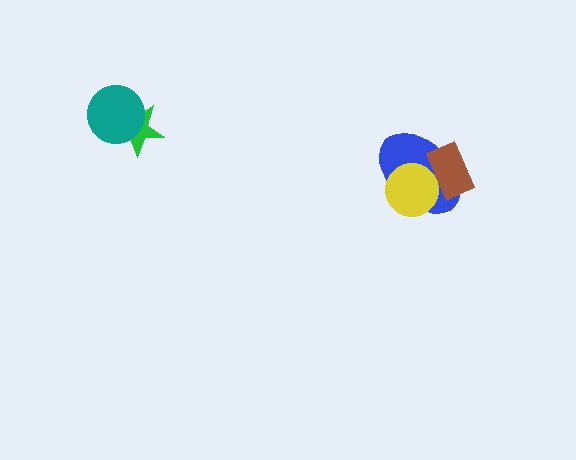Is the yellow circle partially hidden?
Yes, it is partially covered by another shape.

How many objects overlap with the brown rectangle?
2 objects overlap with the brown rectangle.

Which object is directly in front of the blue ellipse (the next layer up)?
The yellow circle is directly in front of the blue ellipse.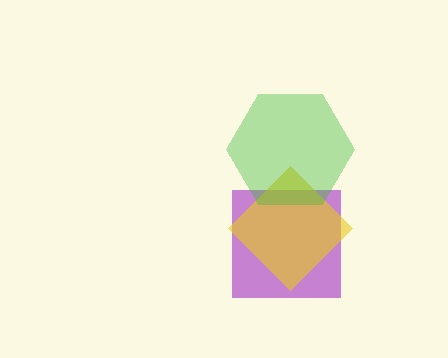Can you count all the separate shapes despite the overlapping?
Yes, there are 3 separate shapes.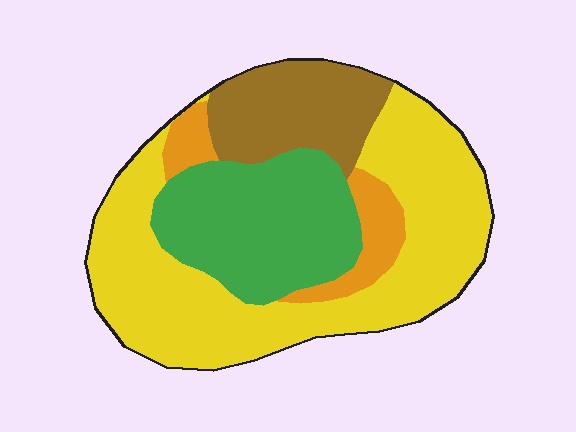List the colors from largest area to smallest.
From largest to smallest: yellow, green, brown, orange.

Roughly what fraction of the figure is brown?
Brown takes up about one sixth (1/6) of the figure.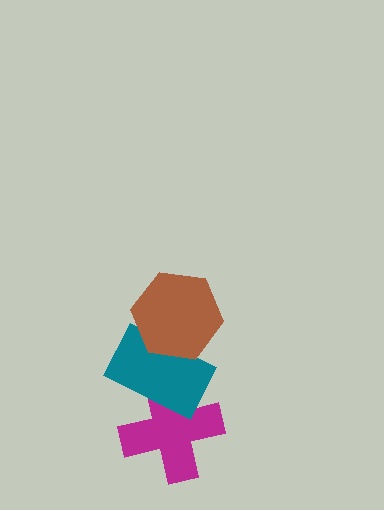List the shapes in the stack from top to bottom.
From top to bottom: the brown hexagon, the teal rectangle, the magenta cross.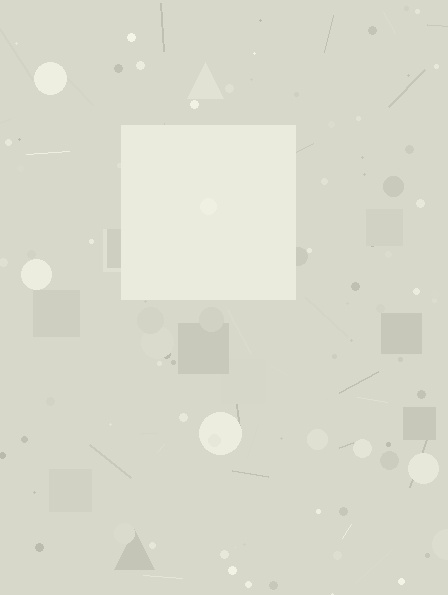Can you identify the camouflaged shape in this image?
The camouflaged shape is a square.